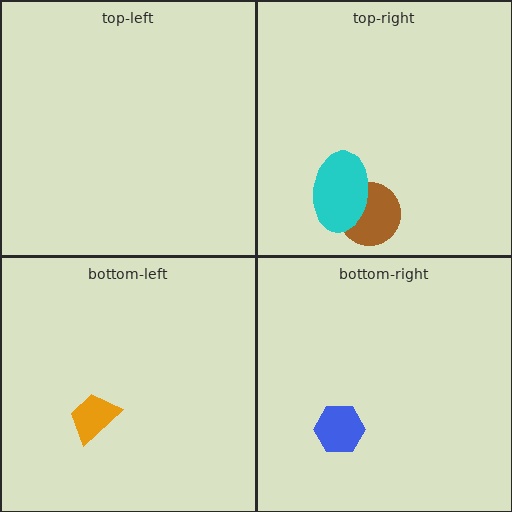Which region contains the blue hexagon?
The bottom-right region.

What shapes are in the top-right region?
The brown circle, the cyan ellipse.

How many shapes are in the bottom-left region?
1.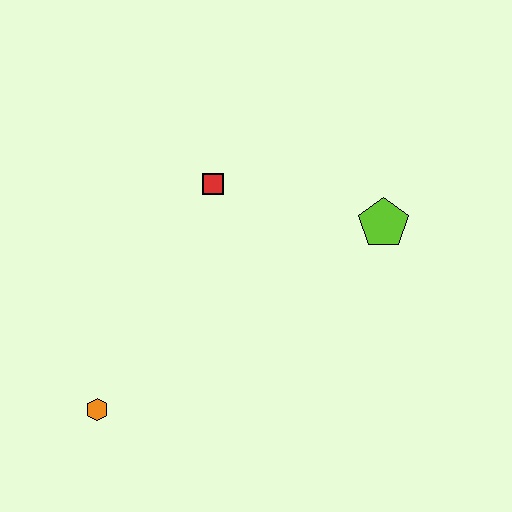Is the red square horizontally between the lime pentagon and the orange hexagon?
Yes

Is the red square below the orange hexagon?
No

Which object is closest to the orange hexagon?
The red square is closest to the orange hexagon.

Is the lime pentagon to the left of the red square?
No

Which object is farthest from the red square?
The orange hexagon is farthest from the red square.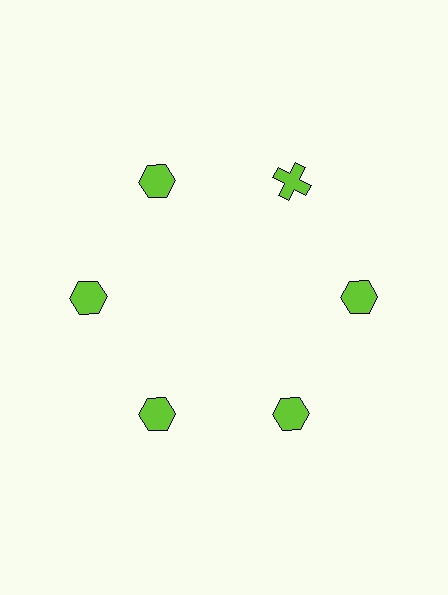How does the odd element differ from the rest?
It has a different shape: cross instead of hexagon.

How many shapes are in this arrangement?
There are 6 shapes arranged in a ring pattern.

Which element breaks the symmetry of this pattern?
The lime cross at roughly the 1 o'clock position breaks the symmetry. All other shapes are lime hexagons.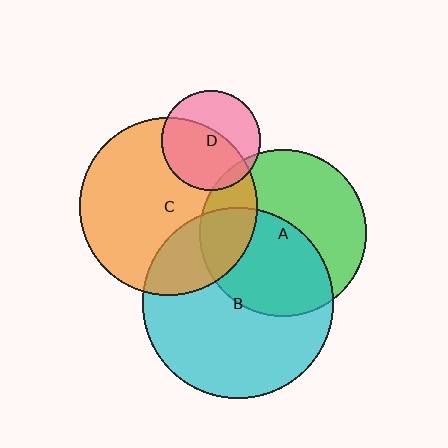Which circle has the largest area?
Circle B (cyan).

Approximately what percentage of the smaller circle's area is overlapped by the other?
Approximately 60%.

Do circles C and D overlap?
Yes.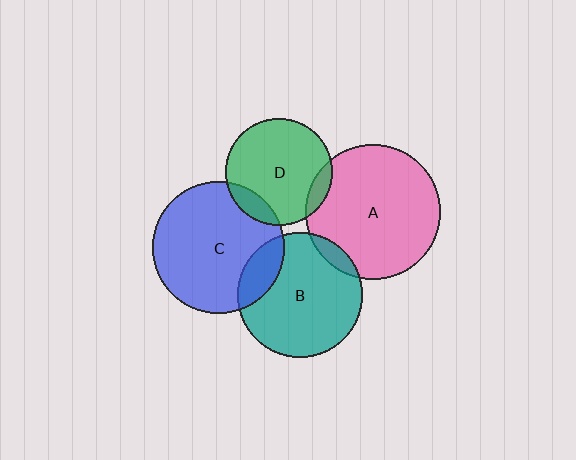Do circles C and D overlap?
Yes.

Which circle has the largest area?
Circle A (pink).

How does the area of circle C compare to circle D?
Approximately 1.5 times.